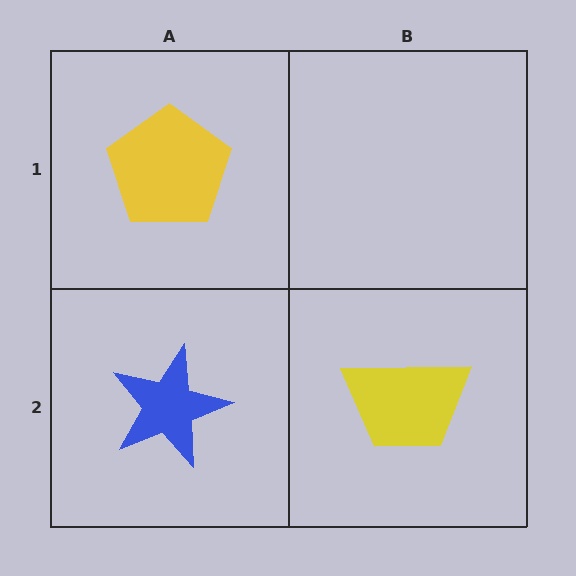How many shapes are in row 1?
1 shape.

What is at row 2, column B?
A yellow trapezoid.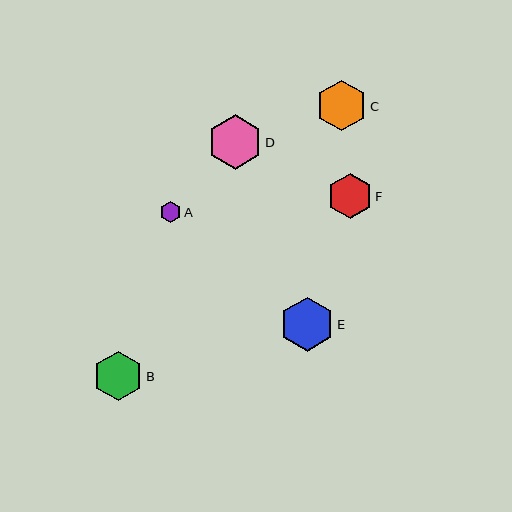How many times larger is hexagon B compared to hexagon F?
Hexagon B is approximately 1.1 times the size of hexagon F.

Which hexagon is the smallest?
Hexagon A is the smallest with a size of approximately 21 pixels.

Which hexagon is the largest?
Hexagon E is the largest with a size of approximately 55 pixels.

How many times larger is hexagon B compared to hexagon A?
Hexagon B is approximately 2.3 times the size of hexagon A.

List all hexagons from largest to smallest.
From largest to smallest: E, D, C, B, F, A.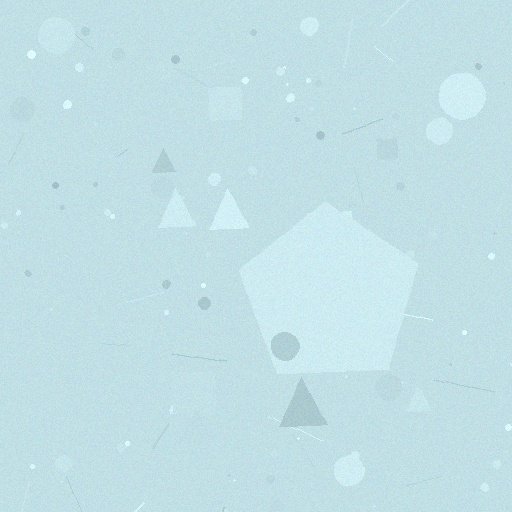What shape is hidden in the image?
A pentagon is hidden in the image.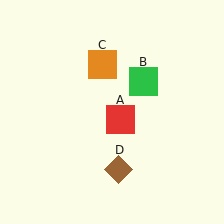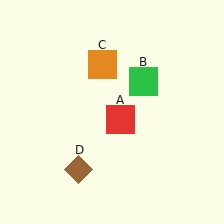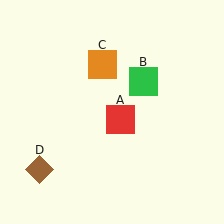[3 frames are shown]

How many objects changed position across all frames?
1 object changed position: brown diamond (object D).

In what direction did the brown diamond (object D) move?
The brown diamond (object D) moved left.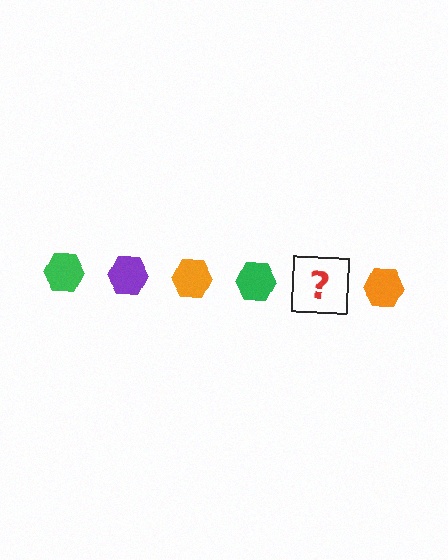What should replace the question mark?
The question mark should be replaced with a purple hexagon.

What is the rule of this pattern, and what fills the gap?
The rule is that the pattern cycles through green, purple, orange hexagons. The gap should be filled with a purple hexagon.